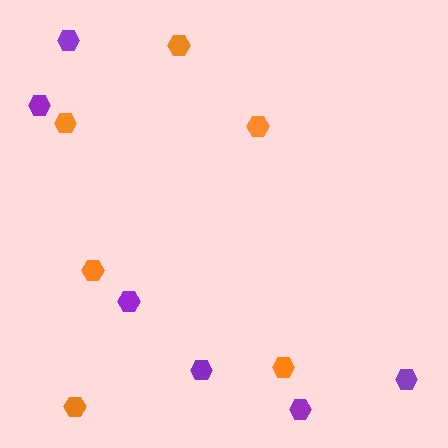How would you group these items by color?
There are 2 groups: one group of purple hexagons (6) and one group of orange hexagons (6).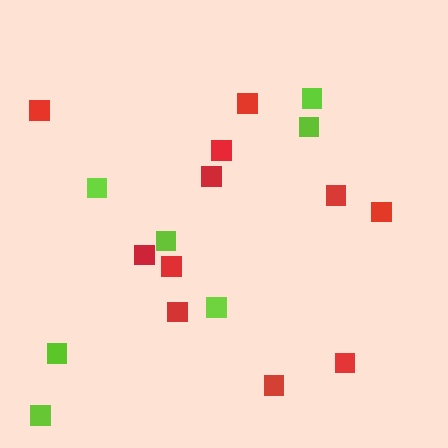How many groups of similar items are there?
There are 2 groups: one group of red squares (11) and one group of lime squares (7).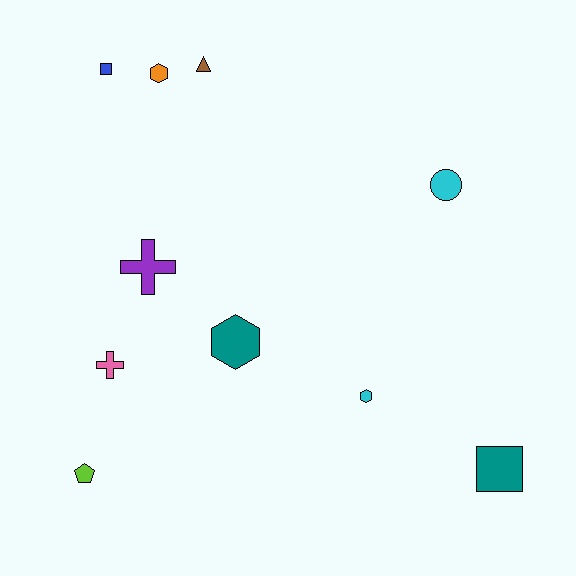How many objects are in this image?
There are 10 objects.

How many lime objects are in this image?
There is 1 lime object.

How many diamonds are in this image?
There are no diamonds.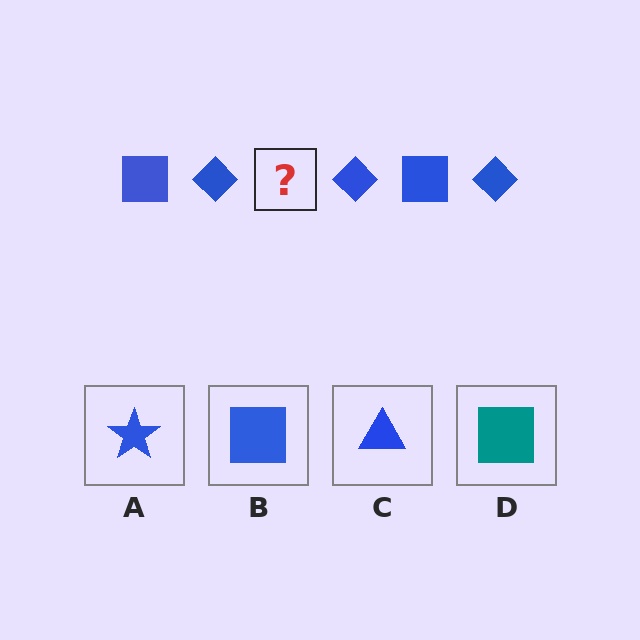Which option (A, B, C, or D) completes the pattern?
B.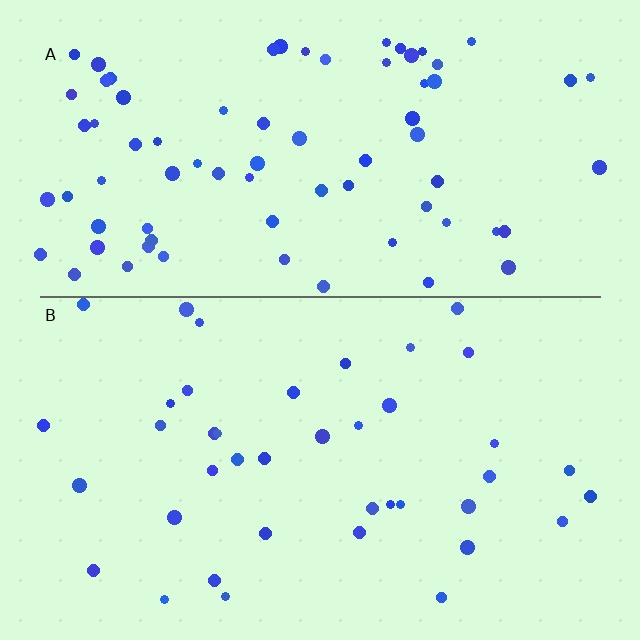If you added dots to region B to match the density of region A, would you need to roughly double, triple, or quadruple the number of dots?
Approximately double.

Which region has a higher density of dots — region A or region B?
A (the top).